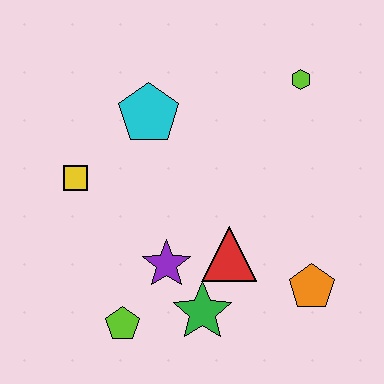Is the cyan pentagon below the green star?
No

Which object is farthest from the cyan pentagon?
The orange pentagon is farthest from the cyan pentagon.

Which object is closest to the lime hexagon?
The cyan pentagon is closest to the lime hexagon.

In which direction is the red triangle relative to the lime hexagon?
The red triangle is below the lime hexagon.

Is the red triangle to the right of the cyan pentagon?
Yes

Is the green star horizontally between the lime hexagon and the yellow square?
Yes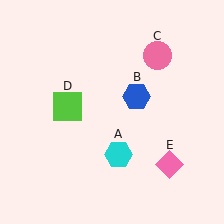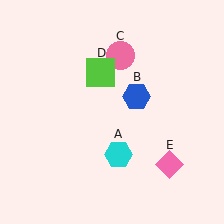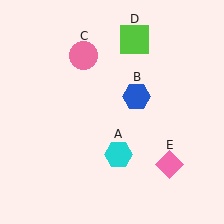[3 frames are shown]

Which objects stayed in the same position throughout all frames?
Cyan hexagon (object A) and blue hexagon (object B) and pink diamond (object E) remained stationary.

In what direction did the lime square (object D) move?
The lime square (object D) moved up and to the right.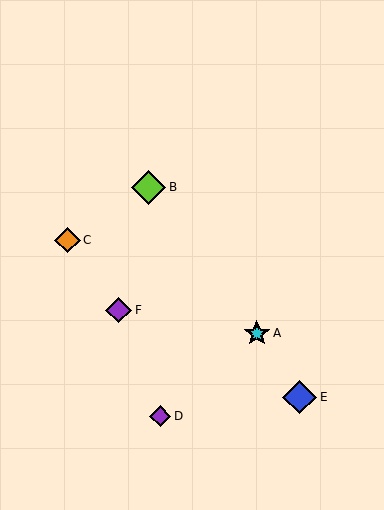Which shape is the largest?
The lime diamond (labeled B) is the largest.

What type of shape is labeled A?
Shape A is a cyan star.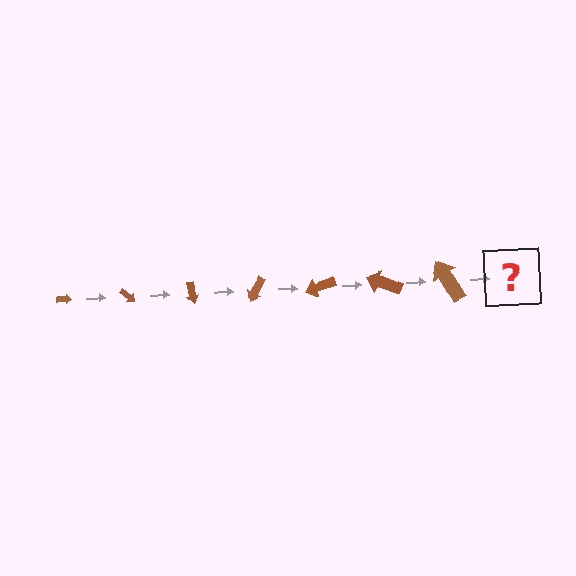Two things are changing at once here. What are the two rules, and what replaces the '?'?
The two rules are that the arrow grows larger each step and it rotates 40 degrees each step. The '?' should be an arrow, larger than the previous one and rotated 280 degrees from the start.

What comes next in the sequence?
The next element should be an arrow, larger than the previous one and rotated 280 degrees from the start.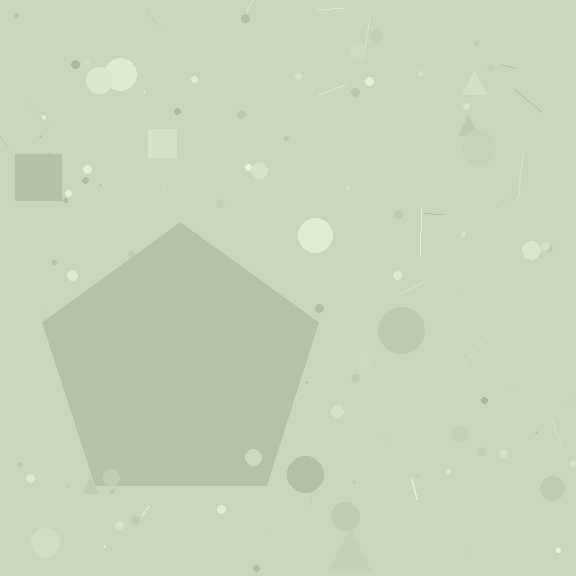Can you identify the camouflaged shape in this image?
The camouflaged shape is a pentagon.